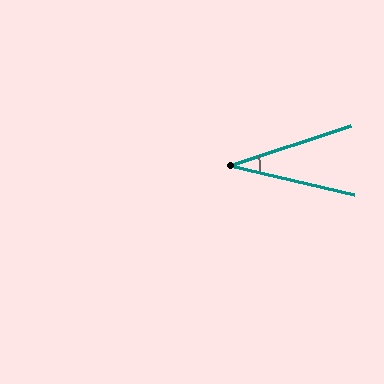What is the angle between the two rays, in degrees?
Approximately 31 degrees.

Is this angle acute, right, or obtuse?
It is acute.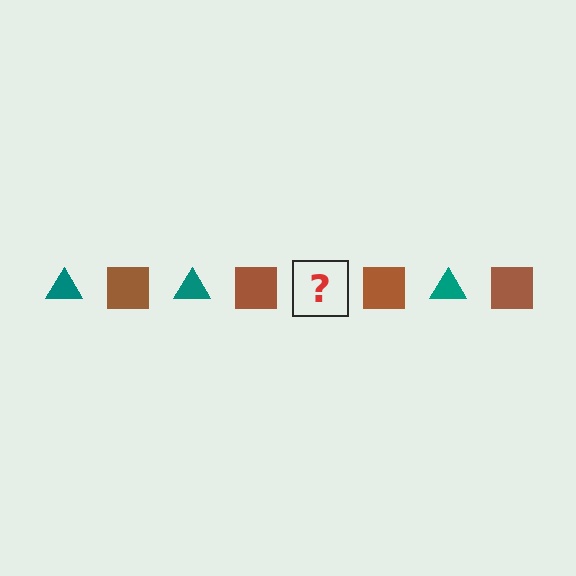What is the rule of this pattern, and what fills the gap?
The rule is that the pattern alternates between teal triangle and brown square. The gap should be filled with a teal triangle.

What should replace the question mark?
The question mark should be replaced with a teal triangle.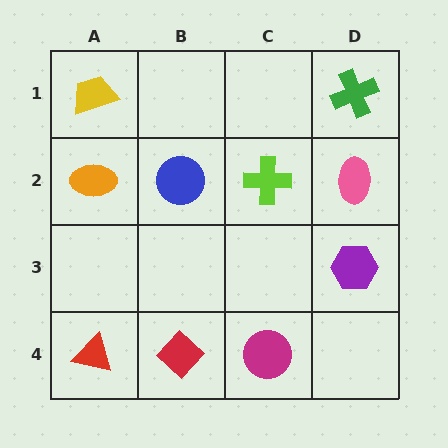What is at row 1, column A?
A yellow trapezoid.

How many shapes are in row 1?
2 shapes.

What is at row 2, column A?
An orange ellipse.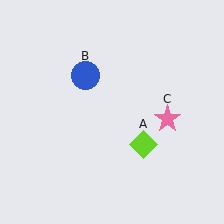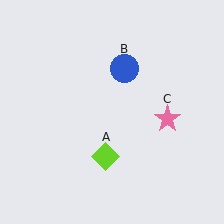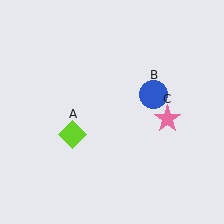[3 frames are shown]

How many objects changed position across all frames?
2 objects changed position: lime diamond (object A), blue circle (object B).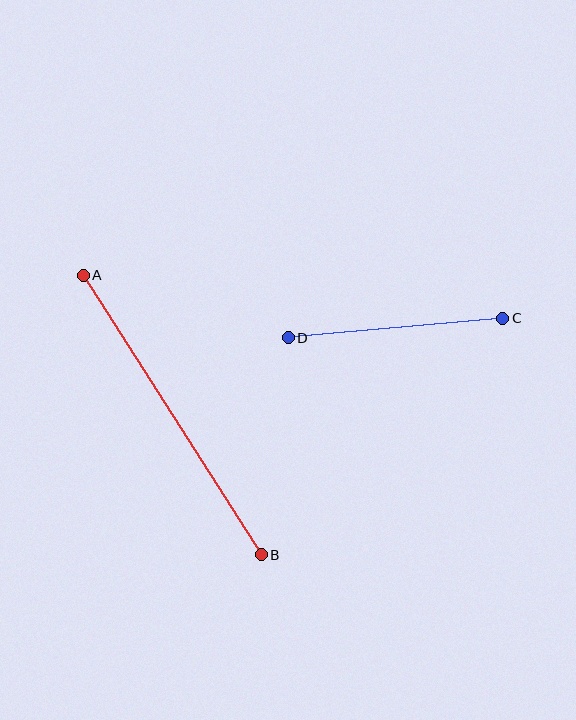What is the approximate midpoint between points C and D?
The midpoint is at approximately (395, 328) pixels.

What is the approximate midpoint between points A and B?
The midpoint is at approximately (172, 415) pixels.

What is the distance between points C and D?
The distance is approximately 216 pixels.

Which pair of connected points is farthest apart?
Points A and B are farthest apart.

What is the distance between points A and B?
The distance is approximately 331 pixels.